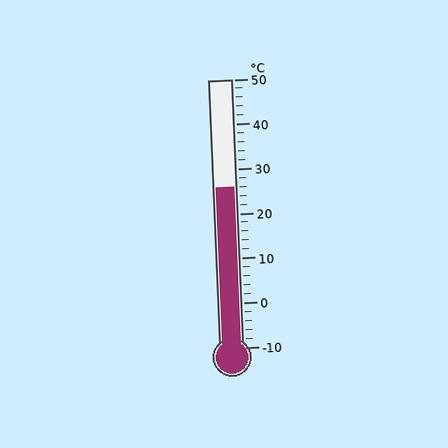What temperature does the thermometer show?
The thermometer shows approximately 26°C.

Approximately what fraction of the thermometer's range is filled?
The thermometer is filled to approximately 60% of its range.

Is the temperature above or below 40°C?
The temperature is below 40°C.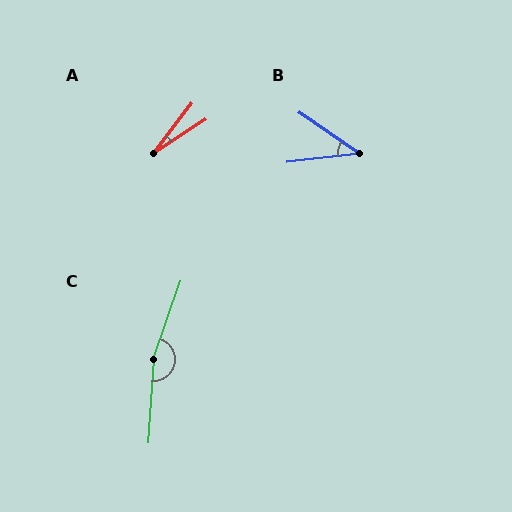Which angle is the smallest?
A, at approximately 19 degrees.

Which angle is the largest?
C, at approximately 165 degrees.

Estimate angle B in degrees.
Approximately 41 degrees.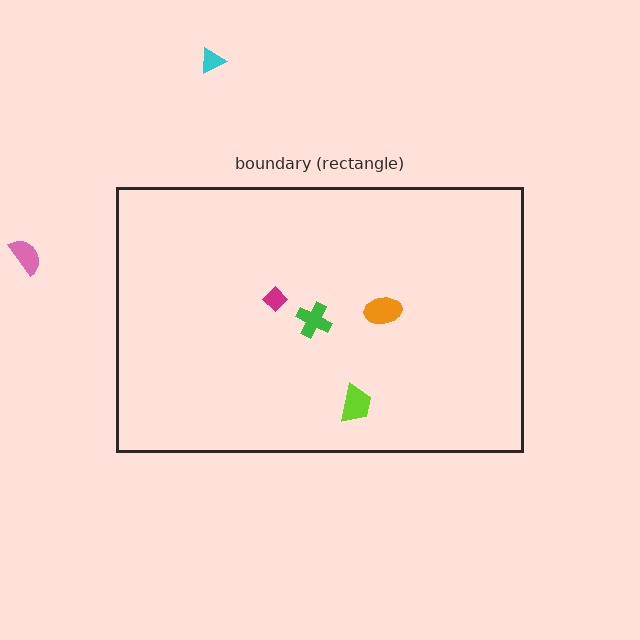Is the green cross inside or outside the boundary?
Inside.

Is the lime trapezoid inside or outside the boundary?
Inside.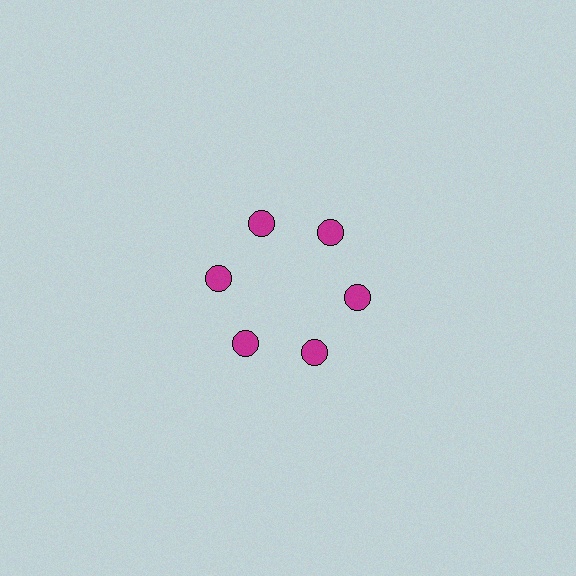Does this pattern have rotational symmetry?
Yes, this pattern has 6-fold rotational symmetry. It looks the same after rotating 60 degrees around the center.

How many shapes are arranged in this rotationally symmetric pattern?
There are 6 shapes, arranged in 6 groups of 1.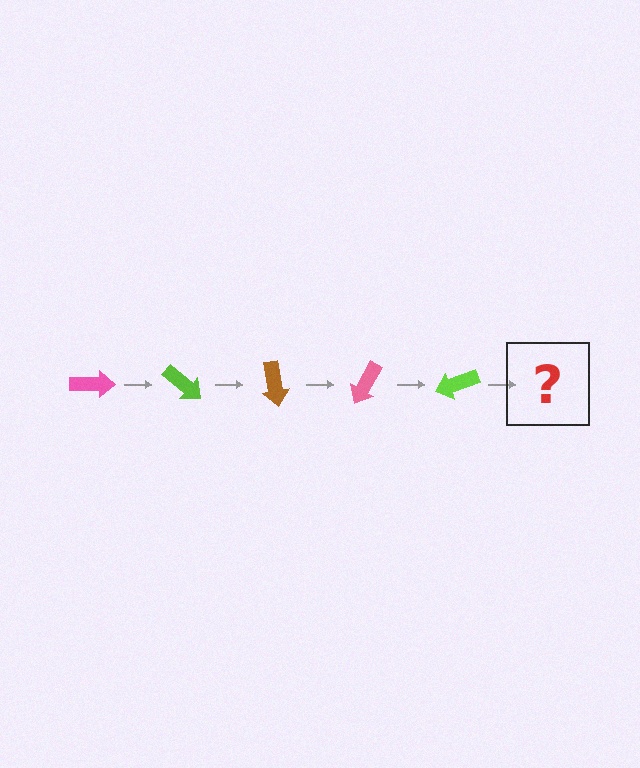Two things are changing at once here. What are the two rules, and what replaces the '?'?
The two rules are that it rotates 40 degrees each step and the color cycles through pink, lime, and brown. The '?' should be a brown arrow, rotated 200 degrees from the start.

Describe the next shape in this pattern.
It should be a brown arrow, rotated 200 degrees from the start.